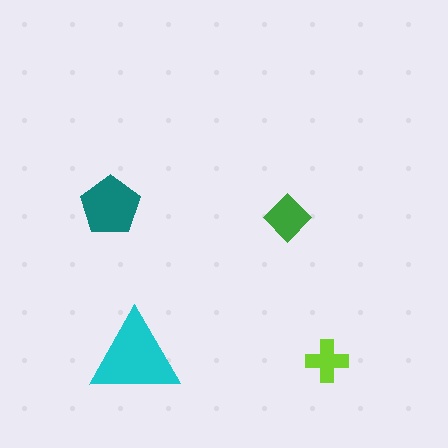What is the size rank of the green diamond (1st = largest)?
3rd.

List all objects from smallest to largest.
The lime cross, the green diamond, the teal pentagon, the cyan triangle.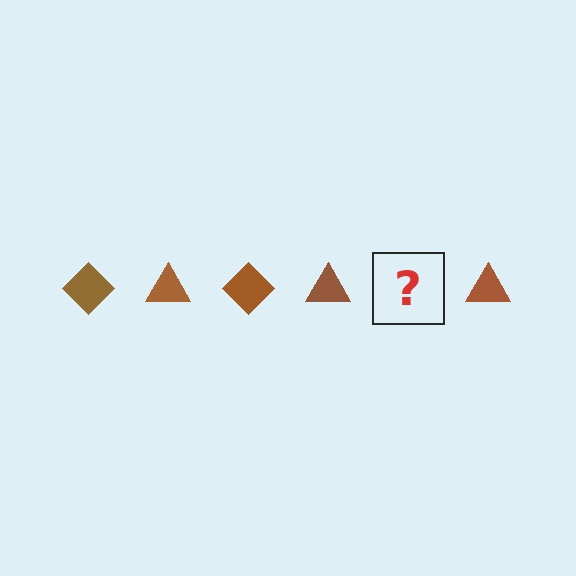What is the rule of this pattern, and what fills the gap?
The rule is that the pattern cycles through diamond, triangle shapes in brown. The gap should be filled with a brown diamond.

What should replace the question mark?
The question mark should be replaced with a brown diamond.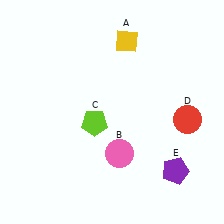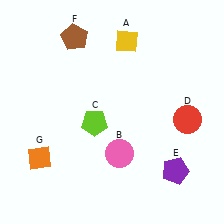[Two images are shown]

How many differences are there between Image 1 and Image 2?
There are 2 differences between the two images.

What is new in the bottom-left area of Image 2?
An orange diamond (G) was added in the bottom-left area of Image 2.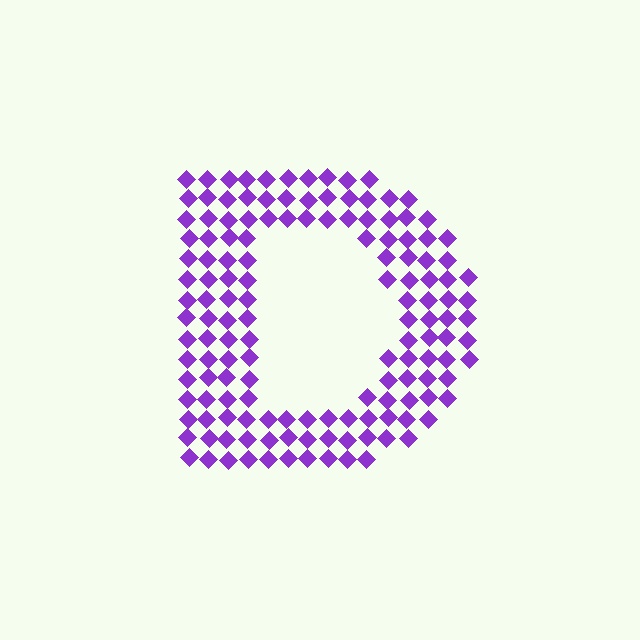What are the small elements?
The small elements are diamonds.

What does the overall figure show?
The overall figure shows the letter D.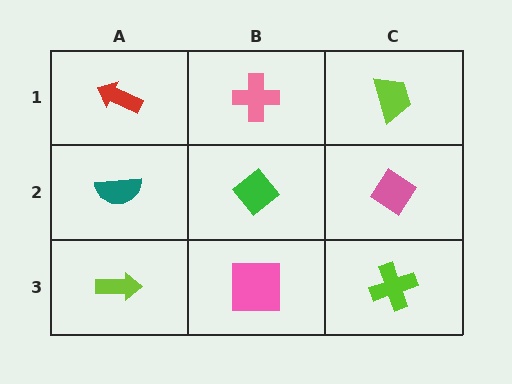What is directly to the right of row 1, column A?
A pink cross.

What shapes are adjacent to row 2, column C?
A lime trapezoid (row 1, column C), a lime cross (row 3, column C), a green diamond (row 2, column B).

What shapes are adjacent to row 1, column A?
A teal semicircle (row 2, column A), a pink cross (row 1, column B).